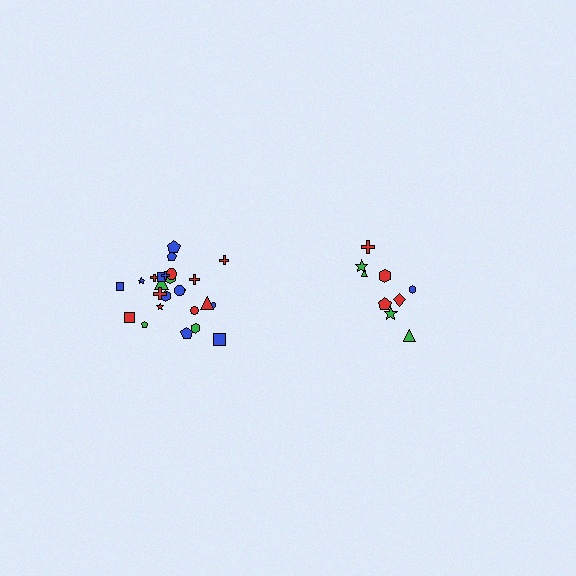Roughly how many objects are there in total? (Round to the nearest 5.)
Roughly 35 objects in total.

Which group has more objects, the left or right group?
The left group.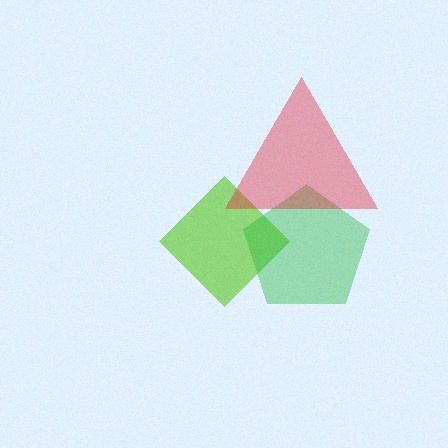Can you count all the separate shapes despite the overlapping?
Yes, there are 3 separate shapes.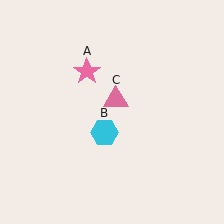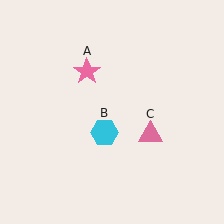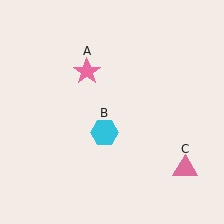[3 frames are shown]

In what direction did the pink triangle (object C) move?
The pink triangle (object C) moved down and to the right.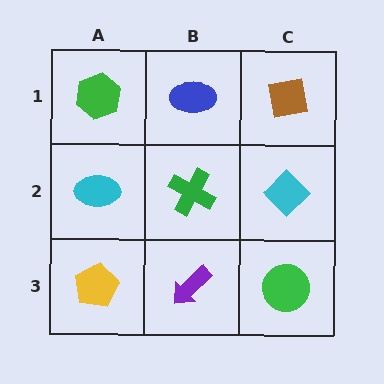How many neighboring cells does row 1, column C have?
2.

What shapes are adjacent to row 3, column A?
A cyan ellipse (row 2, column A), a purple arrow (row 3, column B).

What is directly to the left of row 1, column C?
A blue ellipse.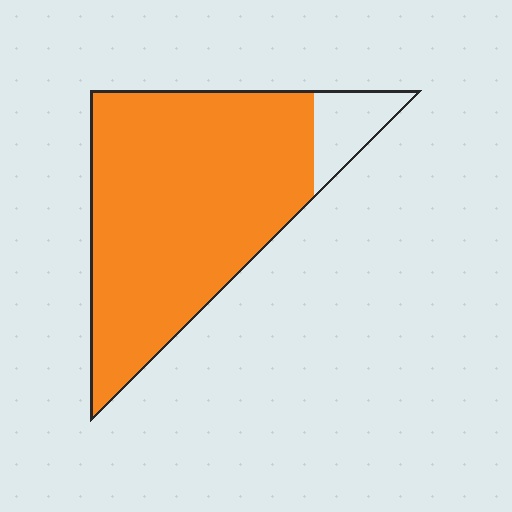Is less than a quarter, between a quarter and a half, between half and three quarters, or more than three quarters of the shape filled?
More than three quarters.